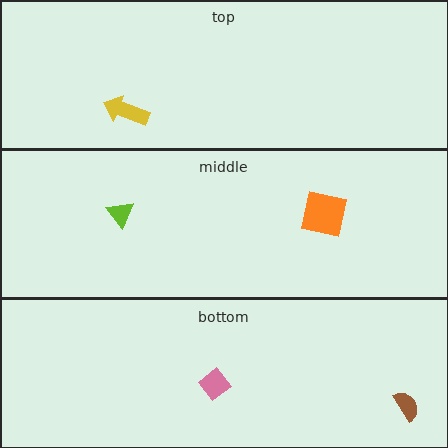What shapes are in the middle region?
The lime triangle, the orange square.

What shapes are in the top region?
The yellow arrow.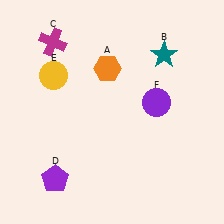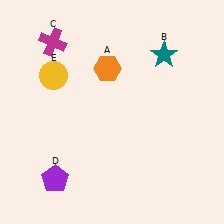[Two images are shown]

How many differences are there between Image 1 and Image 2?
There is 1 difference between the two images.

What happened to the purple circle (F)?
The purple circle (F) was removed in Image 2. It was in the top-right area of Image 1.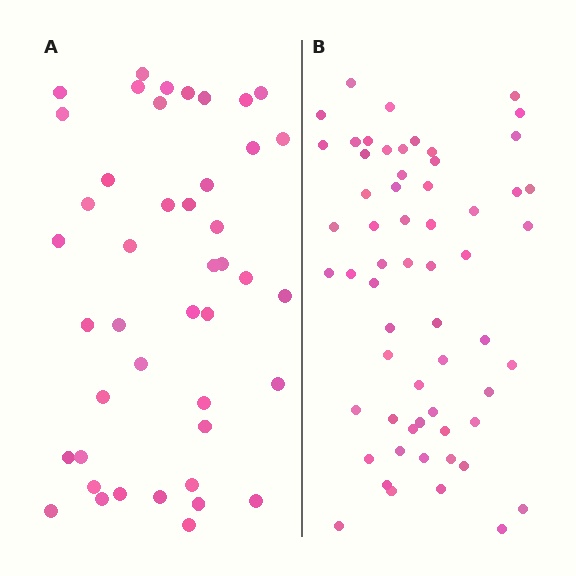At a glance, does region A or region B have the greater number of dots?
Region B (the right region) has more dots.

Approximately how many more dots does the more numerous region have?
Region B has approximately 15 more dots than region A.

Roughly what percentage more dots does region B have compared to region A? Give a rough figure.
About 35% more.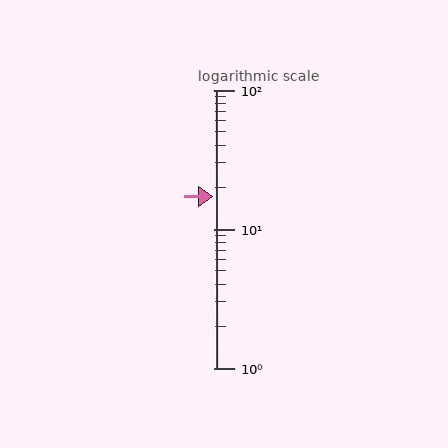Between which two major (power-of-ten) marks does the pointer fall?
The pointer is between 10 and 100.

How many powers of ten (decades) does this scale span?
The scale spans 2 decades, from 1 to 100.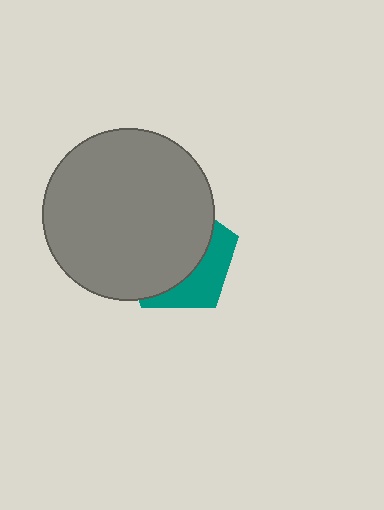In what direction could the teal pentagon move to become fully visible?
The teal pentagon could move toward the lower-right. That would shift it out from behind the gray circle entirely.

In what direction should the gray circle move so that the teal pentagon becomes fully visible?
The gray circle should move toward the upper-left. That is the shortest direction to clear the overlap and leave the teal pentagon fully visible.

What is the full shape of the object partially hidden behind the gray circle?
The partially hidden object is a teal pentagon.